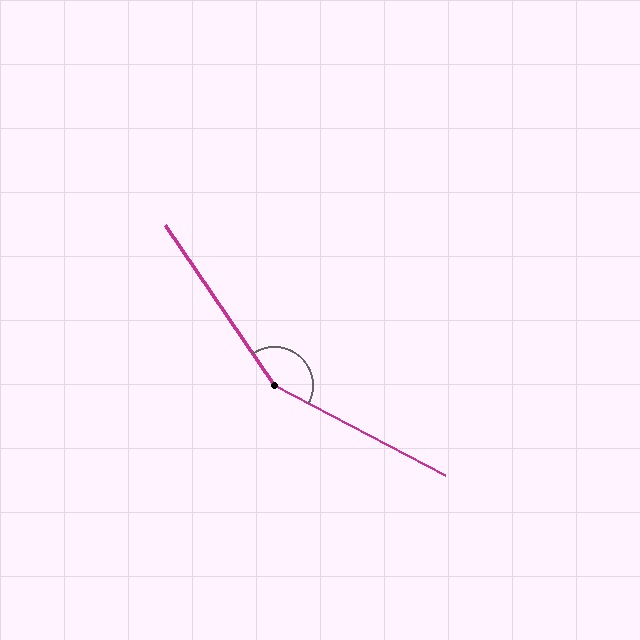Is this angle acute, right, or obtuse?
It is obtuse.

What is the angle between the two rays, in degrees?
Approximately 152 degrees.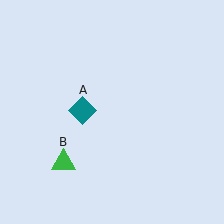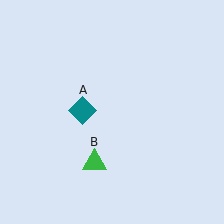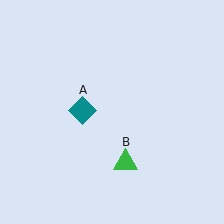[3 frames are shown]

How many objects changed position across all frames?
1 object changed position: green triangle (object B).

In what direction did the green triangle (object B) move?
The green triangle (object B) moved right.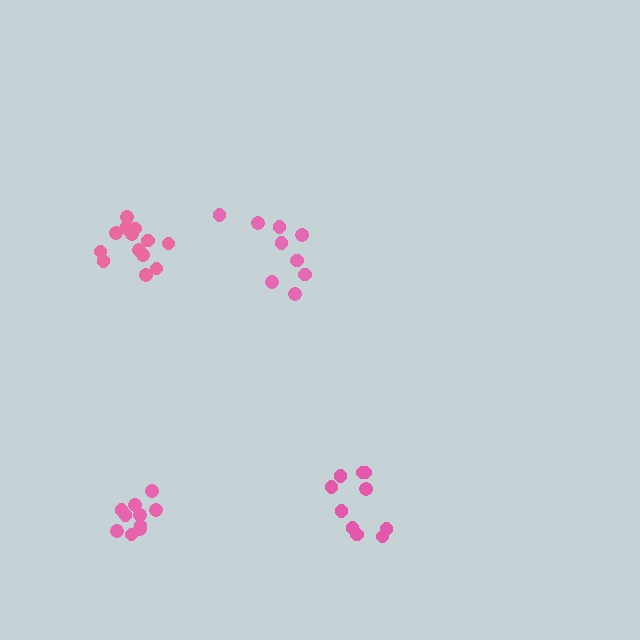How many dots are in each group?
Group 1: 9 dots, Group 2: 10 dots, Group 3: 10 dots, Group 4: 13 dots (42 total).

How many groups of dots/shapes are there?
There are 4 groups.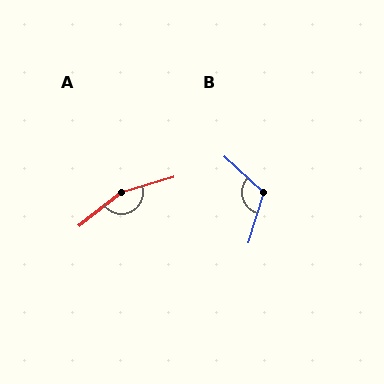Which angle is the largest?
A, at approximately 159 degrees.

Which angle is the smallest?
B, at approximately 116 degrees.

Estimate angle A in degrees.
Approximately 159 degrees.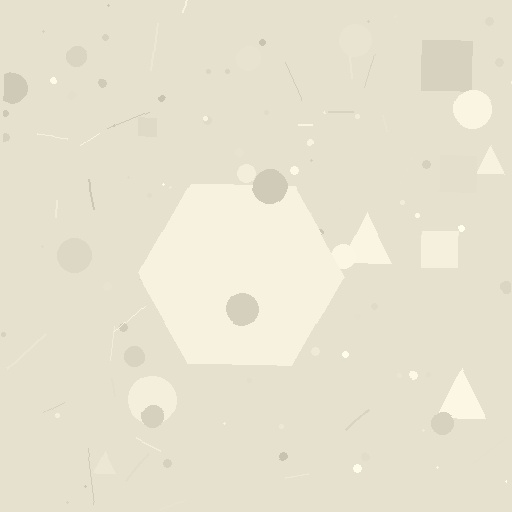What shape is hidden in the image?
A hexagon is hidden in the image.